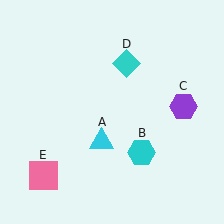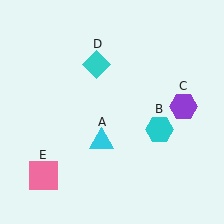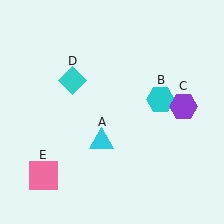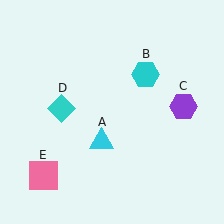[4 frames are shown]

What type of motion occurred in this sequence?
The cyan hexagon (object B), cyan diamond (object D) rotated counterclockwise around the center of the scene.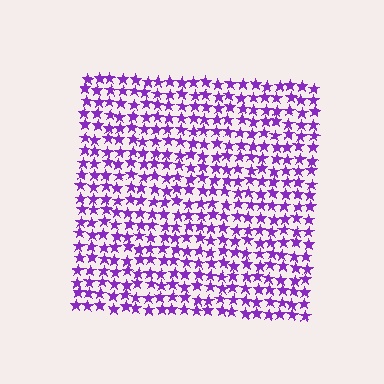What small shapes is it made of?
It is made of small stars.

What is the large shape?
The large shape is a square.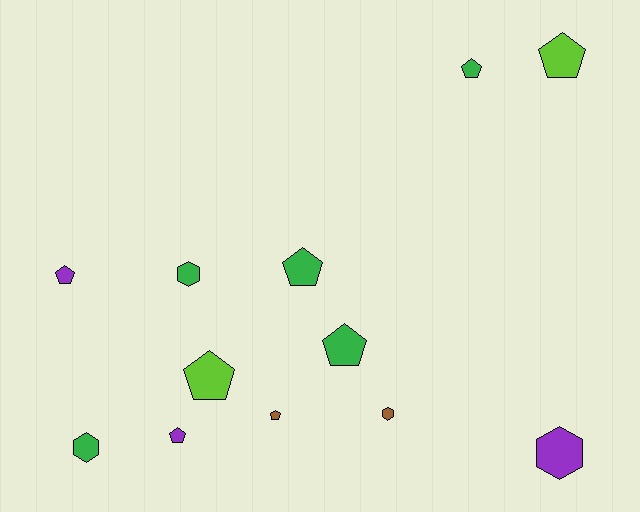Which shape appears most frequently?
Pentagon, with 8 objects.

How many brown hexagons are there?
There is 1 brown hexagon.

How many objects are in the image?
There are 12 objects.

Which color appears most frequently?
Green, with 5 objects.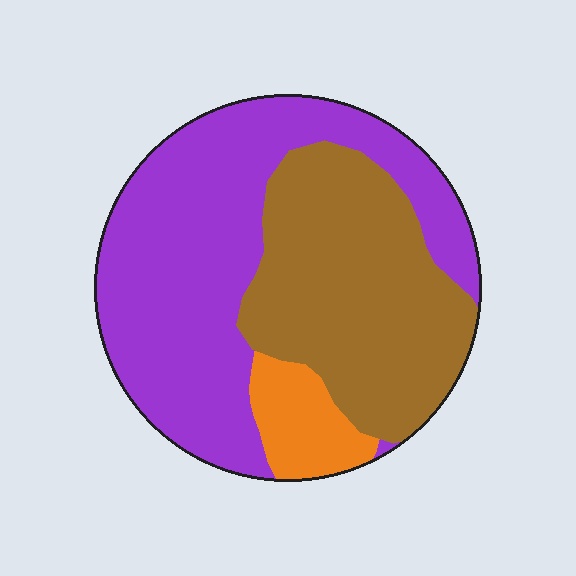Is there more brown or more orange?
Brown.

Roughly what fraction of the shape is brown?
Brown covers 39% of the shape.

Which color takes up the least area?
Orange, at roughly 10%.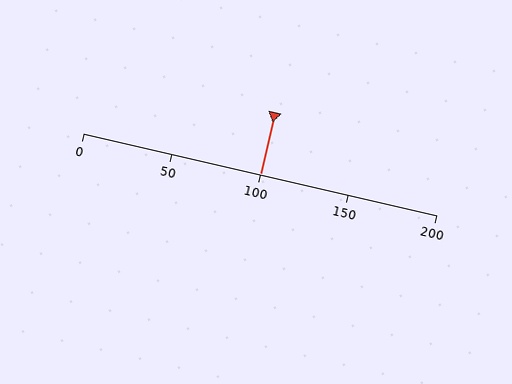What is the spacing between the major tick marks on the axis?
The major ticks are spaced 50 apart.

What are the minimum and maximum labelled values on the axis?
The axis runs from 0 to 200.